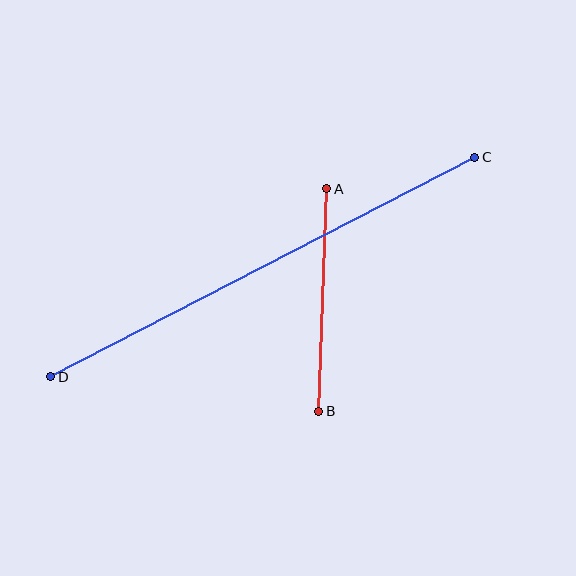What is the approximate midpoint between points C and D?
The midpoint is at approximately (263, 267) pixels.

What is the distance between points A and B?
The distance is approximately 223 pixels.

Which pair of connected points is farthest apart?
Points C and D are farthest apart.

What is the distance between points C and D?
The distance is approximately 478 pixels.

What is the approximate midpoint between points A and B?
The midpoint is at approximately (323, 300) pixels.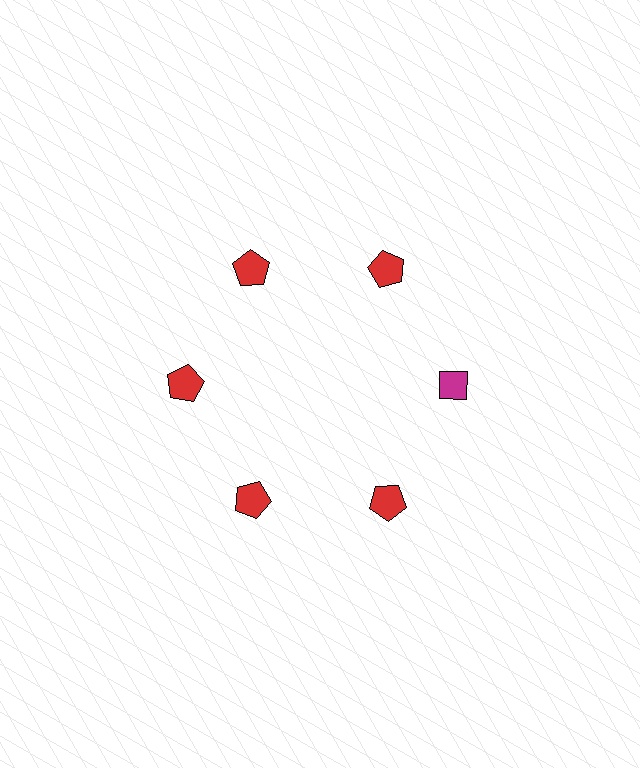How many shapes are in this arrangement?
There are 6 shapes arranged in a ring pattern.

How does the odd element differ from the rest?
It differs in both color (magenta instead of red) and shape (diamond instead of pentagon).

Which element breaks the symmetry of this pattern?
The magenta diamond at roughly the 3 o'clock position breaks the symmetry. All other shapes are red pentagons.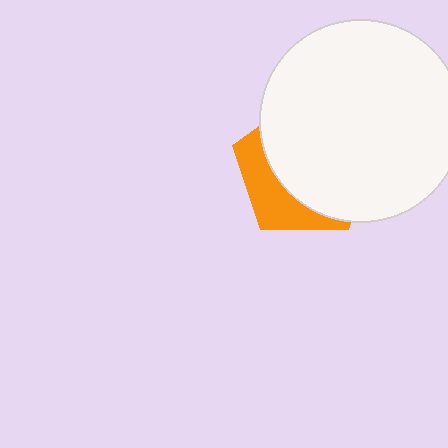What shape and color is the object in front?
The object in front is a white circle.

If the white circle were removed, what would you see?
You would see the complete orange pentagon.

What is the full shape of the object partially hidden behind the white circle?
The partially hidden object is an orange pentagon.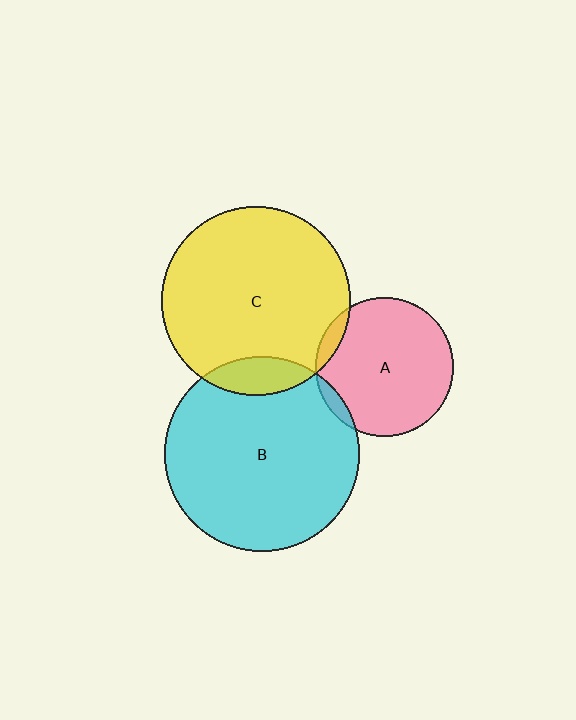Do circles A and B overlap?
Yes.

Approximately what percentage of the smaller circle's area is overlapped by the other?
Approximately 5%.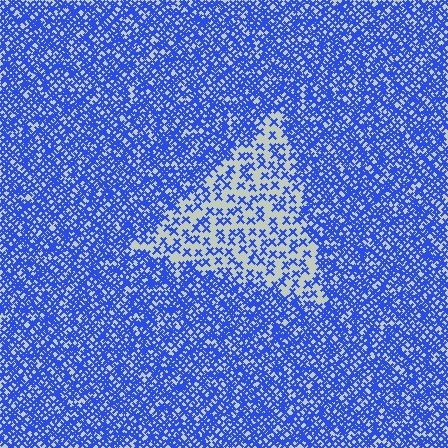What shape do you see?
I see a triangle.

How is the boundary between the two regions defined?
The boundary is defined by a change in element density (approximately 2.6x ratio). All elements are the same color, size, and shape.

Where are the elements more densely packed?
The elements are more densely packed outside the triangle boundary.